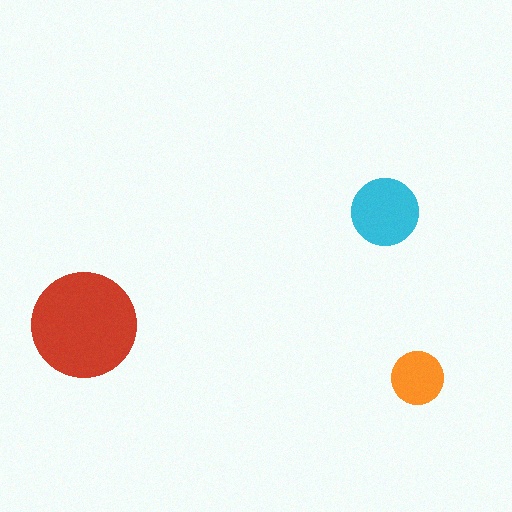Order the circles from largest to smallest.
the red one, the cyan one, the orange one.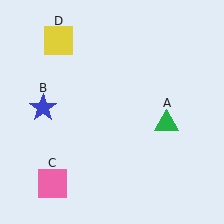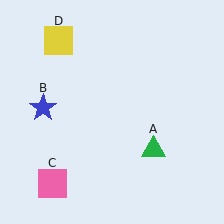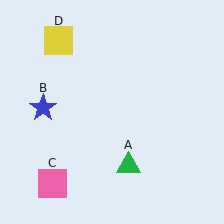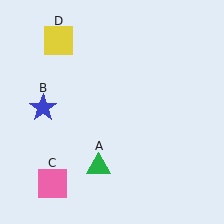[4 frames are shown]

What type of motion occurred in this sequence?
The green triangle (object A) rotated clockwise around the center of the scene.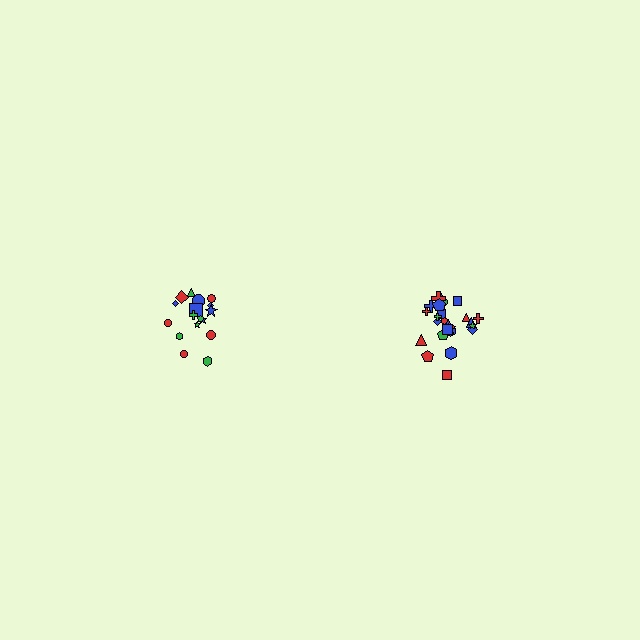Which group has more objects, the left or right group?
The right group.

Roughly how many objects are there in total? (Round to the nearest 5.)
Roughly 45 objects in total.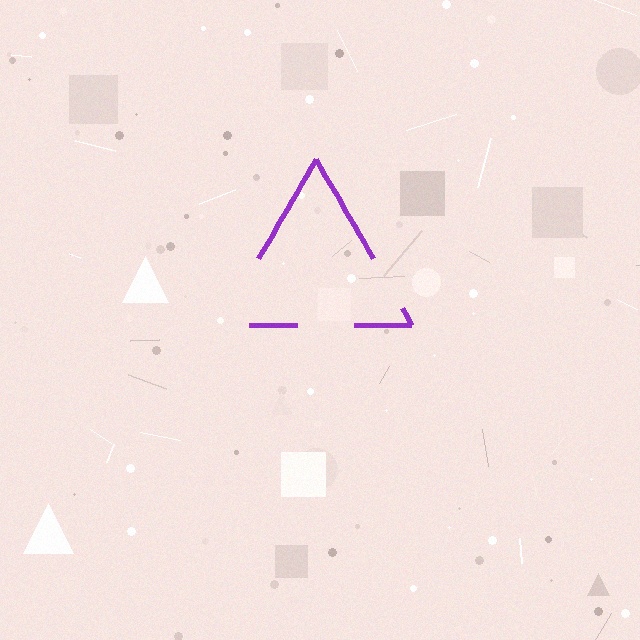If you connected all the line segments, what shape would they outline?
They would outline a triangle.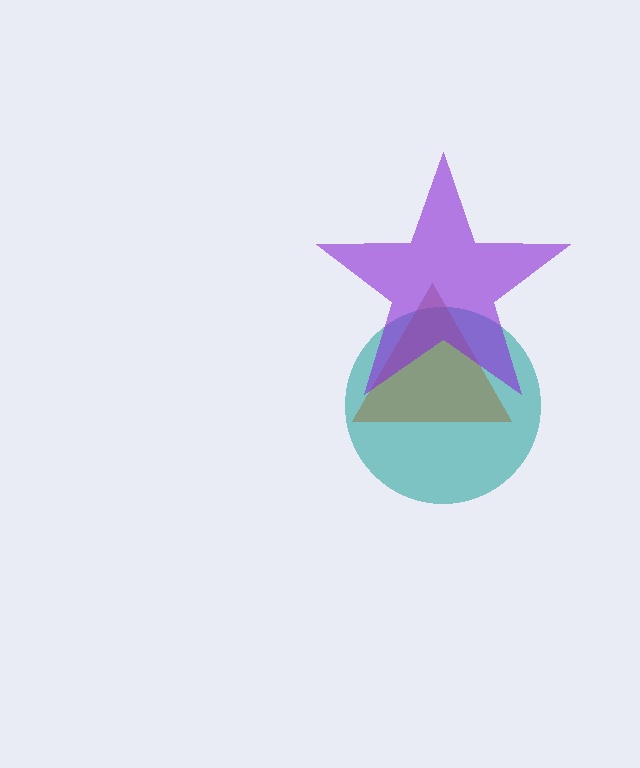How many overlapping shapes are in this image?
There are 3 overlapping shapes in the image.